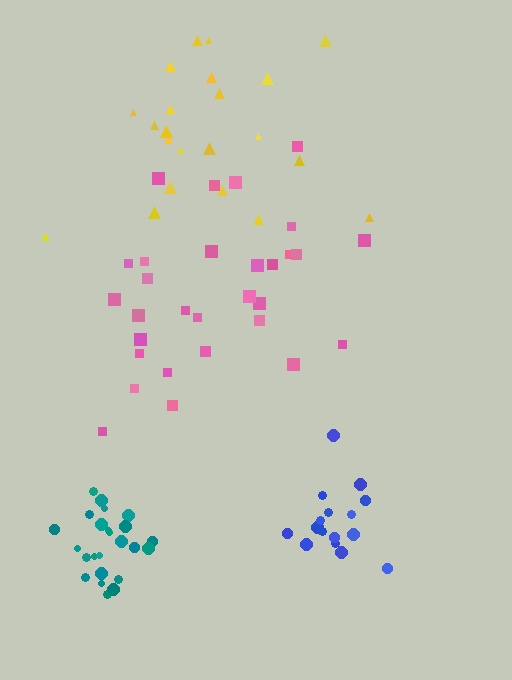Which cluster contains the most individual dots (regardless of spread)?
Pink (30).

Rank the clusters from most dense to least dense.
teal, blue, yellow, pink.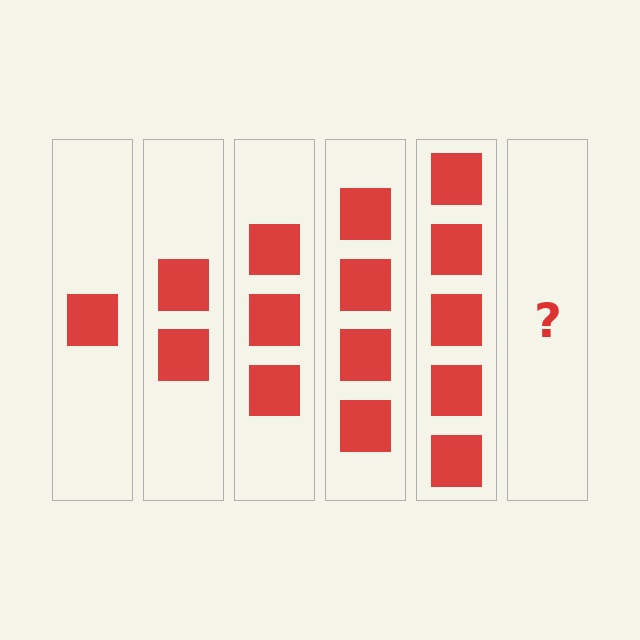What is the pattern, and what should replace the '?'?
The pattern is that each step adds one more square. The '?' should be 6 squares.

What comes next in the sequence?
The next element should be 6 squares.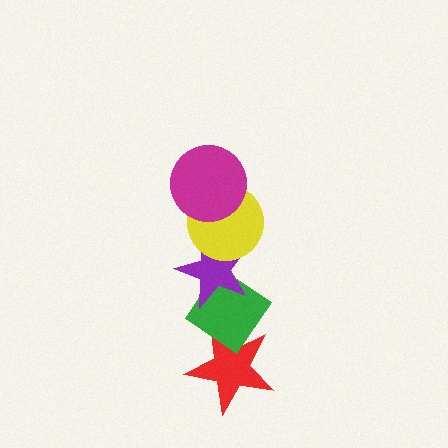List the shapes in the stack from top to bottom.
From top to bottom: the magenta circle, the yellow circle, the purple star, the green diamond, the red star.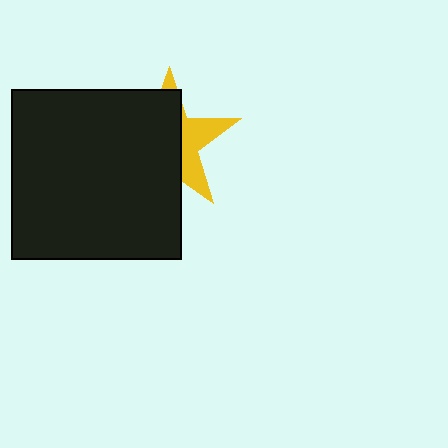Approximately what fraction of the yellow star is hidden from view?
Roughly 64% of the yellow star is hidden behind the black square.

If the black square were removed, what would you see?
You would see the complete yellow star.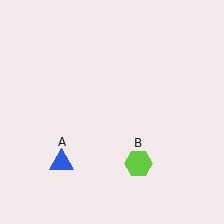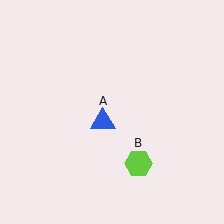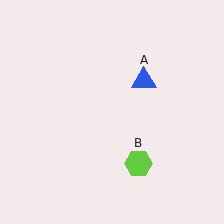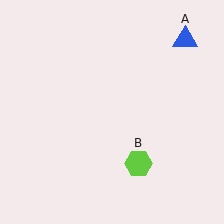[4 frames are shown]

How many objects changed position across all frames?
1 object changed position: blue triangle (object A).